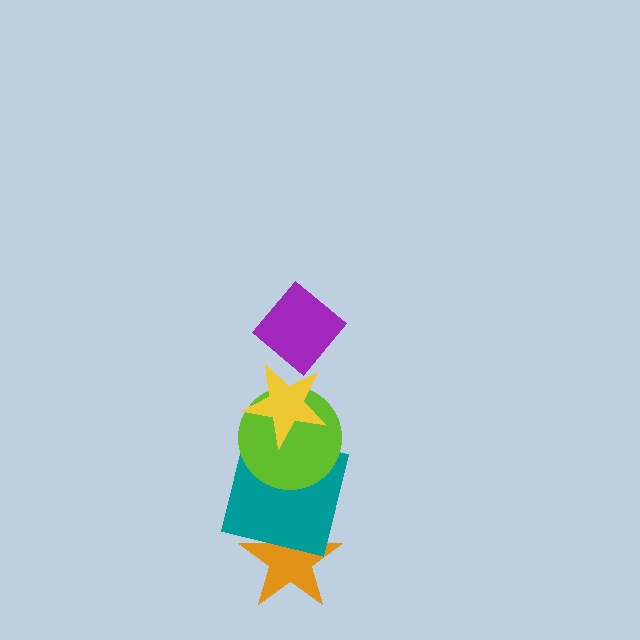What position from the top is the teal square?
The teal square is 4th from the top.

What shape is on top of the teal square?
The lime circle is on top of the teal square.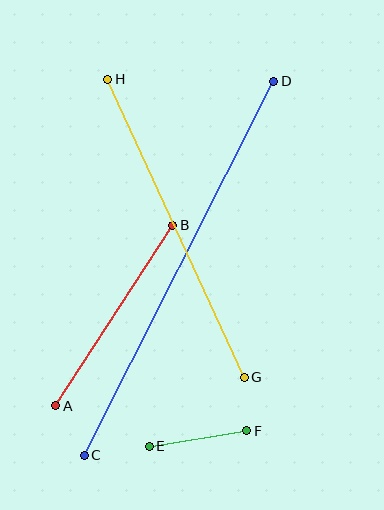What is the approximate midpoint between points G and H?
The midpoint is at approximately (176, 228) pixels.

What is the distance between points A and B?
The distance is approximately 215 pixels.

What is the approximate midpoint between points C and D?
The midpoint is at approximately (179, 268) pixels.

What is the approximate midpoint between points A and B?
The midpoint is at approximately (114, 316) pixels.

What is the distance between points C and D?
The distance is approximately 419 pixels.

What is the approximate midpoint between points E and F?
The midpoint is at approximately (198, 438) pixels.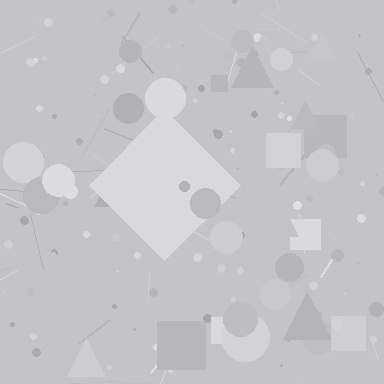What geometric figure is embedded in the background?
A diamond is embedded in the background.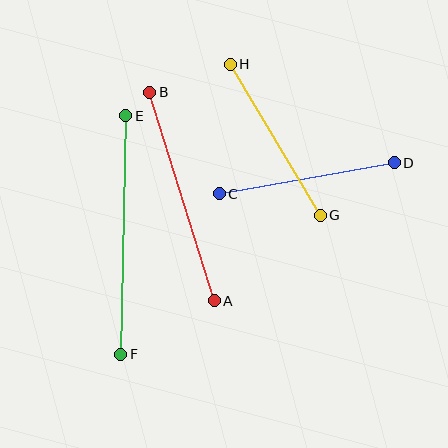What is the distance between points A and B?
The distance is approximately 219 pixels.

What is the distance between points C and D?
The distance is approximately 177 pixels.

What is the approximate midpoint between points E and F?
The midpoint is at approximately (123, 235) pixels.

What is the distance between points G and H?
The distance is approximately 176 pixels.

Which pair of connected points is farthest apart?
Points E and F are farthest apart.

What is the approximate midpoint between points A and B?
The midpoint is at approximately (182, 197) pixels.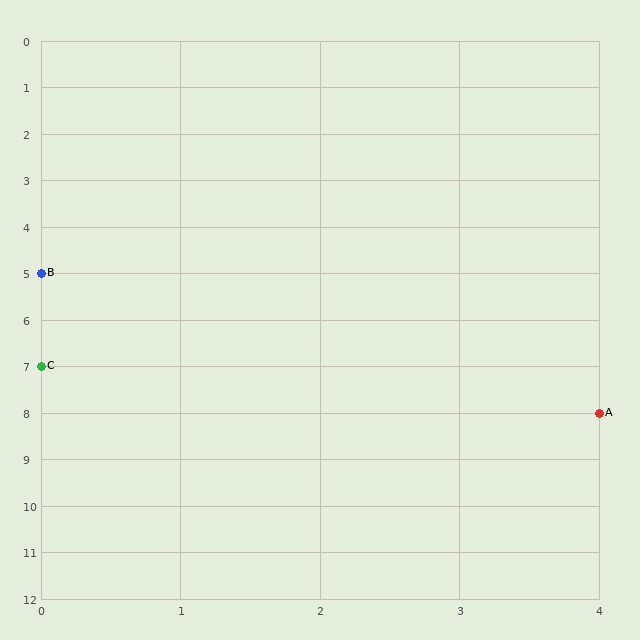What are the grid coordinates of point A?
Point A is at grid coordinates (4, 8).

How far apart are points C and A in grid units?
Points C and A are 4 columns and 1 row apart (about 4.1 grid units diagonally).